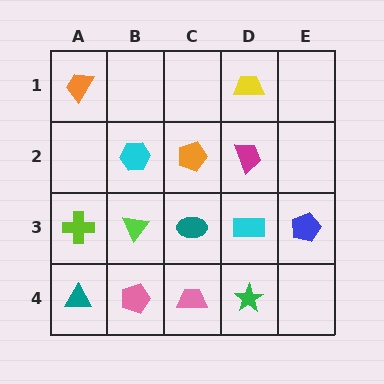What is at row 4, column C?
A pink trapezoid.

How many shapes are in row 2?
3 shapes.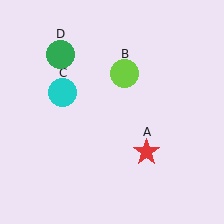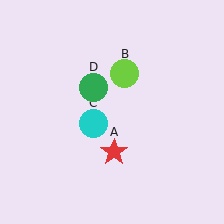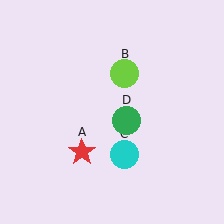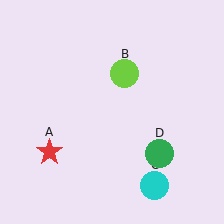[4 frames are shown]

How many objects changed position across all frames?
3 objects changed position: red star (object A), cyan circle (object C), green circle (object D).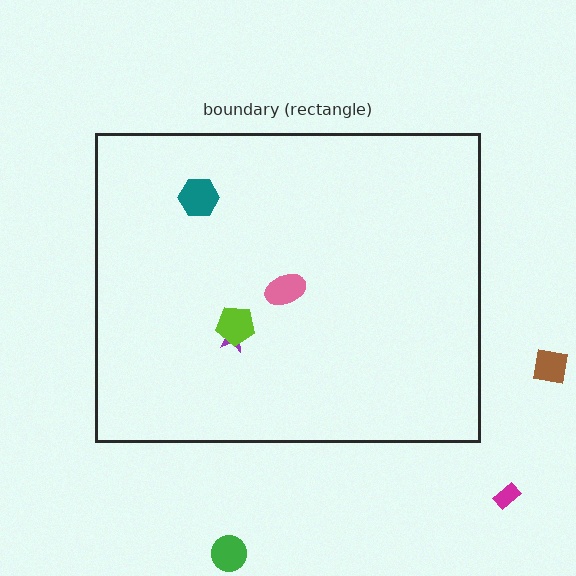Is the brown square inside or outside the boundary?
Outside.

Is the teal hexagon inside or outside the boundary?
Inside.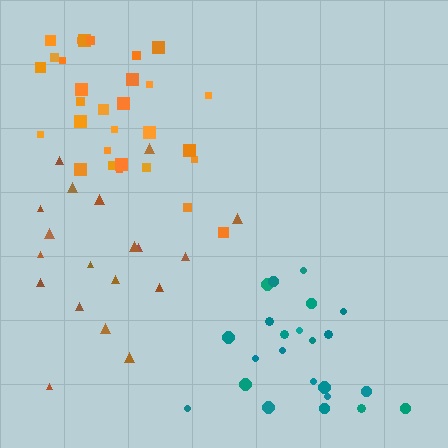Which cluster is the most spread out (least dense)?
Brown.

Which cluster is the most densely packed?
Orange.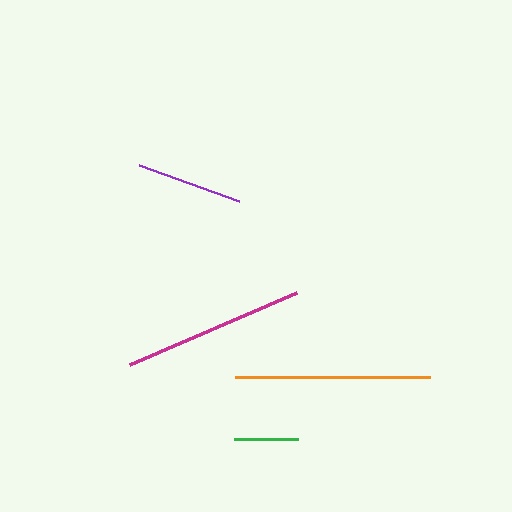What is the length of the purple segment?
The purple segment is approximately 107 pixels long.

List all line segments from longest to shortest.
From longest to shortest: orange, magenta, purple, green.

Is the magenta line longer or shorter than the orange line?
The orange line is longer than the magenta line.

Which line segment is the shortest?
The green line is the shortest at approximately 64 pixels.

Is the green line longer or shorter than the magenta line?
The magenta line is longer than the green line.